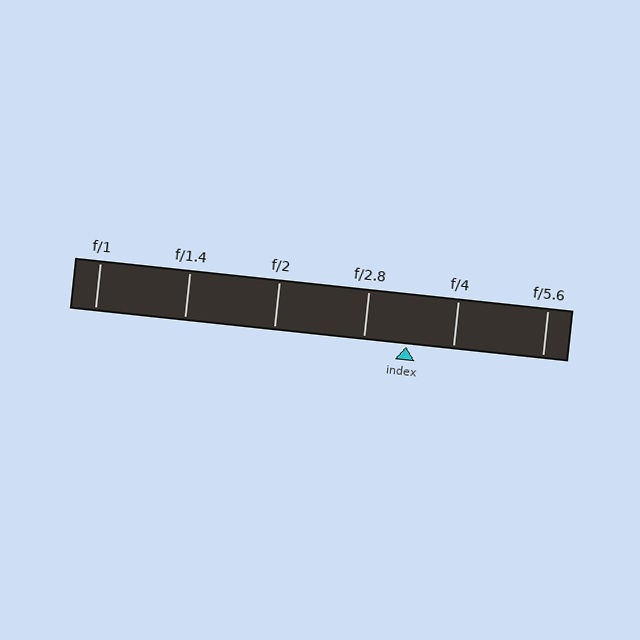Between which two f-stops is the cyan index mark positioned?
The index mark is between f/2.8 and f/4.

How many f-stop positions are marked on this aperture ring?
There are 6 f-stop positions marked.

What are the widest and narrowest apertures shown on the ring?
The widest aperture shown is f/1 and the narrowest is f/5.6.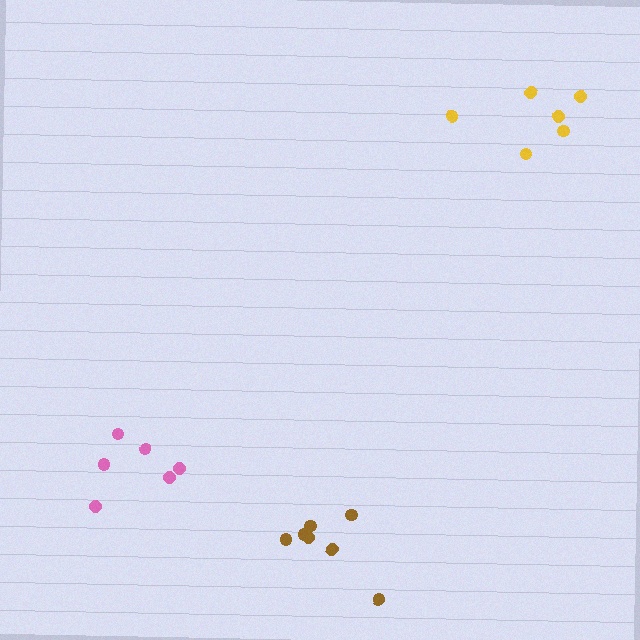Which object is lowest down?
The brown cluster is bottommost.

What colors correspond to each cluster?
The clusters are colored: brown, pink, yellow.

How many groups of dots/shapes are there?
There are 3 groups.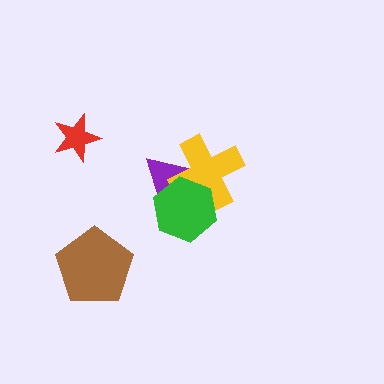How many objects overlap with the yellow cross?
2 objects overlap with the yellow cross.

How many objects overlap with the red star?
0 objects overlap with the red star.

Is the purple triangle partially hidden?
Yes, it is partially covered by another shape.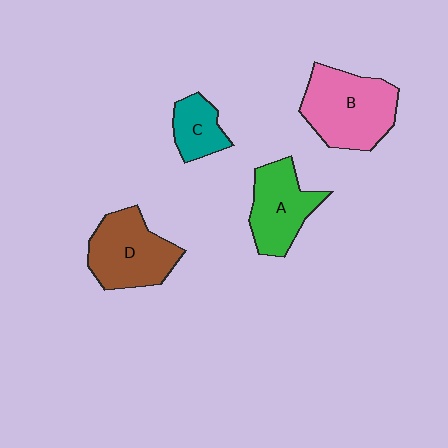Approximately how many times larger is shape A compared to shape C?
Approximately 1.7 times.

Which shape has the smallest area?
Shape C (teal).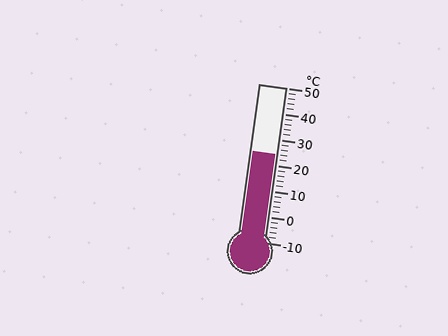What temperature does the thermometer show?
The thermometer shows approximately 24°C.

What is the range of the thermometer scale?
The thermometer scale ranges from -10°C to 50°C.